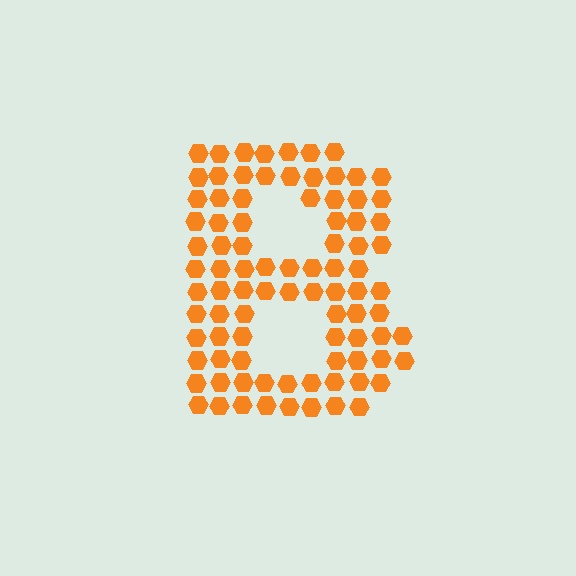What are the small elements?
The small elements are hexagons.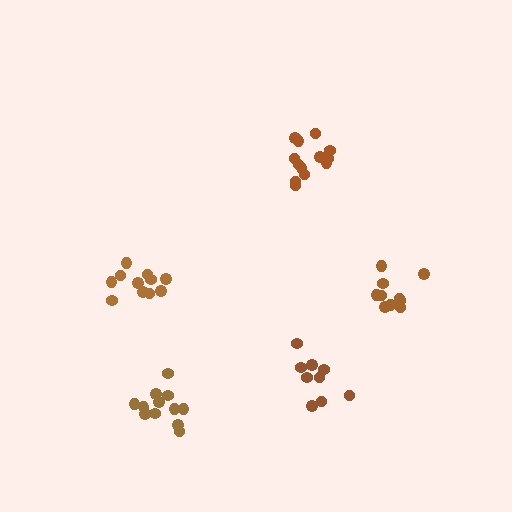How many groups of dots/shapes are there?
There are 5 groups.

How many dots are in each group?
Group 1: 11 dots, Group 2: 9 dots, Group 3: 10 dots, Group 4: 13 dots, Group 5: 12 dots (55 total).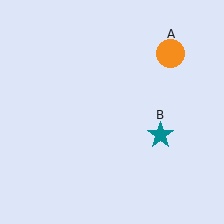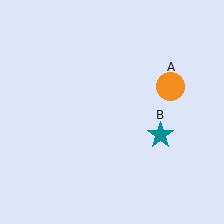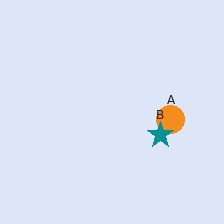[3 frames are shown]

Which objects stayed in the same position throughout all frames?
Teal star (object B) remained stationary.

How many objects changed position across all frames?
1 object changed position: orange circle (object A).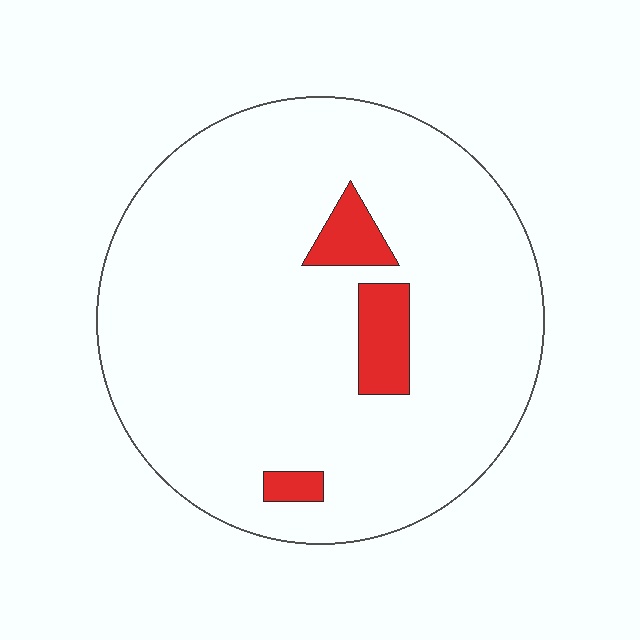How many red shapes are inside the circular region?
3.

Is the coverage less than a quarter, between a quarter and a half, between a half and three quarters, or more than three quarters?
Less than a quarter.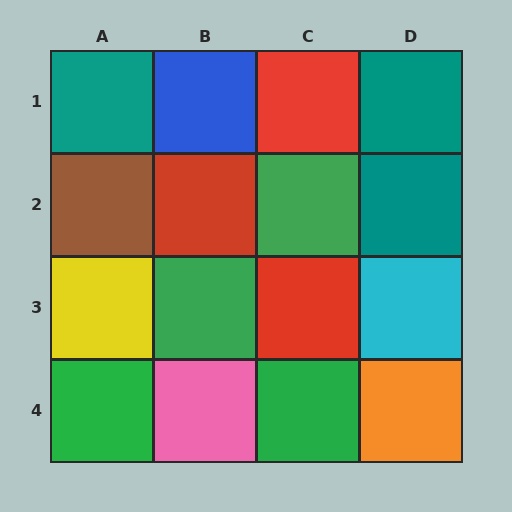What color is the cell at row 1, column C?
Red.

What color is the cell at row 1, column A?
Teal.